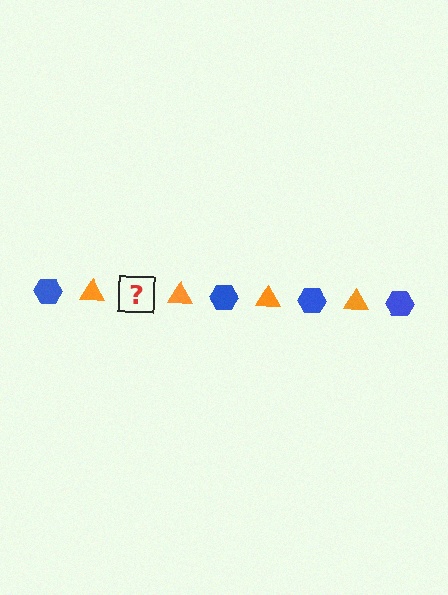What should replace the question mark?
The question mark should be replaced with a blue hexagon.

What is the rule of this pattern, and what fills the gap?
The rule is that the pattern alternates between blue hexagon and orange triangle. The gap should be filled with a blue hexagon.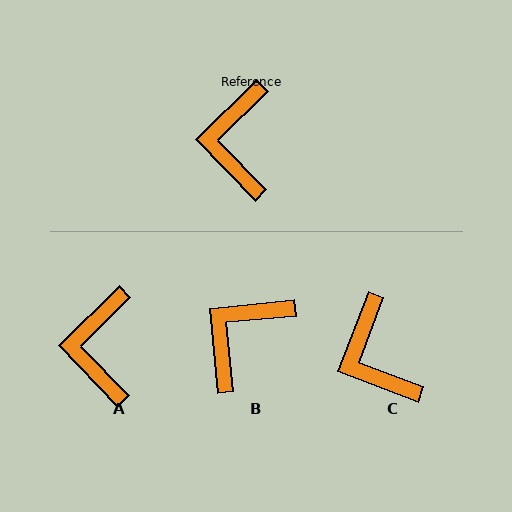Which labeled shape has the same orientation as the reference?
A.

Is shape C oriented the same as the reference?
No, it is off by about 25 degrees.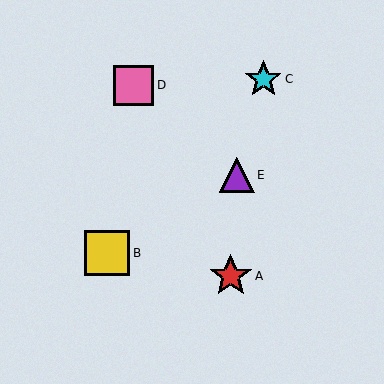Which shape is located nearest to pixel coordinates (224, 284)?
The red star (labeled A) at (231, 276) is nearest to that location.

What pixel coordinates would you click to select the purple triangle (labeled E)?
Click at (237, 175) to select the purple triangle E.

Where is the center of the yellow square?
The center of the yellow square is at (107, 253).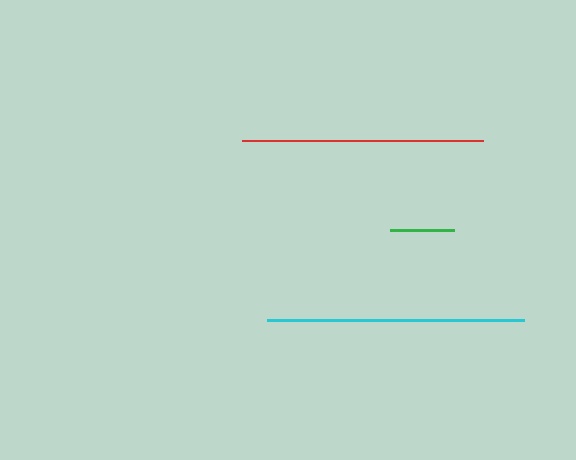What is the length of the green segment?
The green segment is approximately 64 pixels long.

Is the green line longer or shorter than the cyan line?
The cyan line is longer than the green line.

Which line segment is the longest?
The cyan line is the longest at approximately 257 pixels.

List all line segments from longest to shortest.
From longest to shortest: cyan, red, green.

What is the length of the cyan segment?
The cyan segment is approximately 257 pixels long.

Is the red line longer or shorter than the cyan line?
The cyan line is longer than the red line.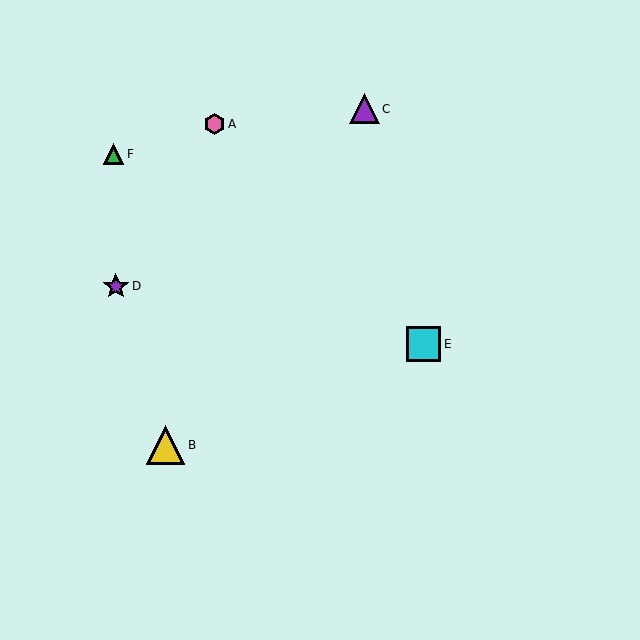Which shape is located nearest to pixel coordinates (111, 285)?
The purple star (labeled D) at (116, 286) is nearest to that location.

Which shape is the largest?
The yellow triangle (labeled B) is the largest.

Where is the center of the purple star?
The center of the purple star is at (116, 286).